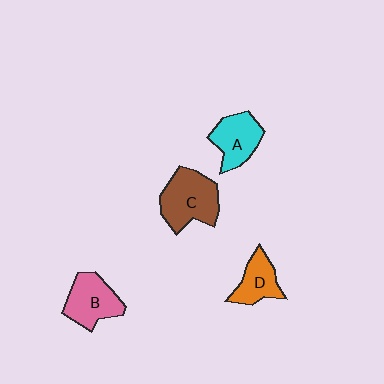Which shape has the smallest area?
Shape D (orange).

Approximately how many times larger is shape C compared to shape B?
Approximately 1.2 times.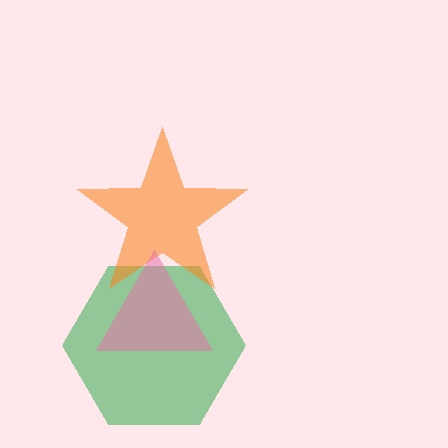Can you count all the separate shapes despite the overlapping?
Yes, there are 3 separate shapes.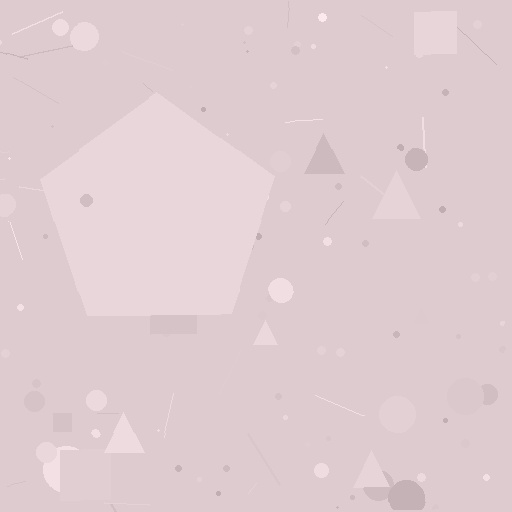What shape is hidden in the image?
A pentagon is hidden in the image.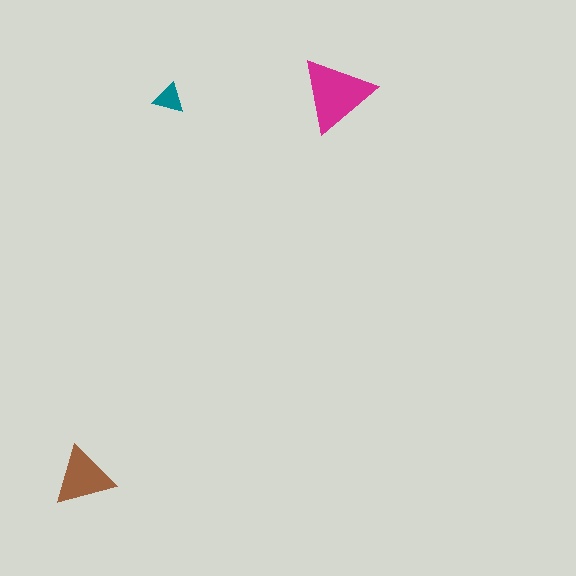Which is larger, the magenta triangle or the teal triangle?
The magenta one.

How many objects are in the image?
There are 3 objects in the image.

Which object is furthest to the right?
The magenta triangle is rightmost.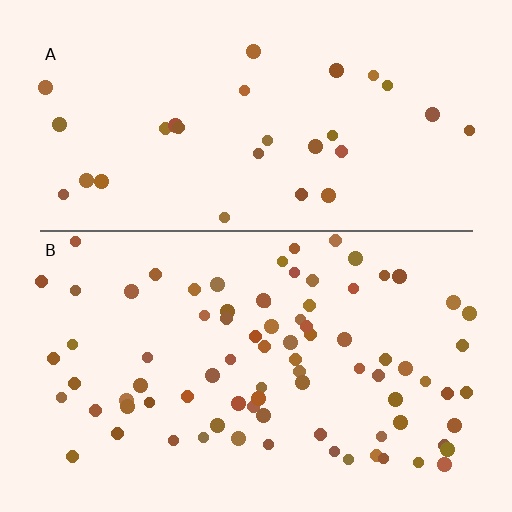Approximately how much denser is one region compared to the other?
Approximately 2.8× — region B over region A.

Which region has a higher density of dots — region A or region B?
B (the bottom).